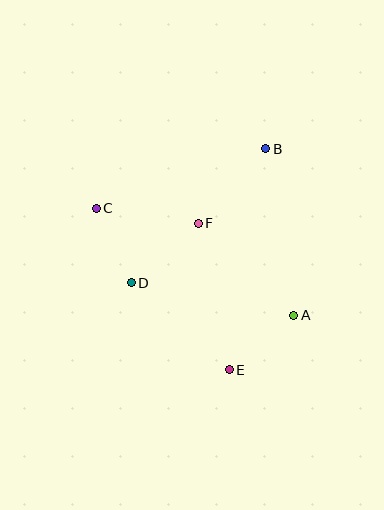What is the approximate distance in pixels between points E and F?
The distance between E and F is approximately 150 pixels.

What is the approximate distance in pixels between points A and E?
The distance between A and E is approximately 84 pixels.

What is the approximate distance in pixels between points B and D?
The distance between B and D is approximately 190 pixels.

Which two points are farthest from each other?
Points A and C are farthest from each other.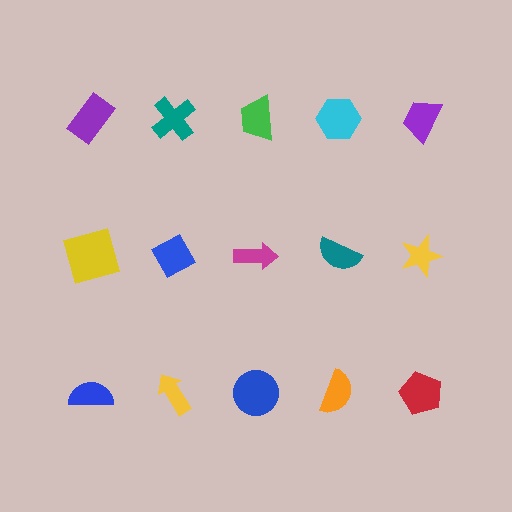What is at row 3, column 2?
A yellow arrow.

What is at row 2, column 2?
A blue diamond.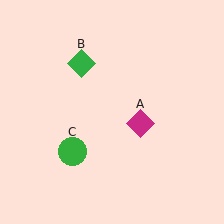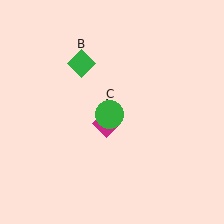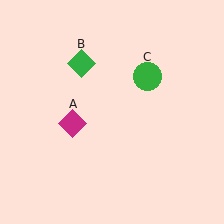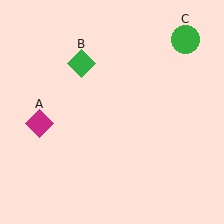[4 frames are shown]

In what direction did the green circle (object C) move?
The green circle (object C) moved up and to the right.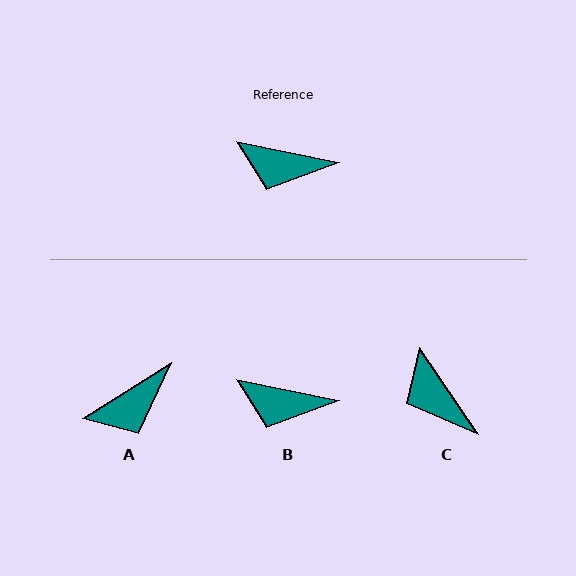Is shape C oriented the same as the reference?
No, it is off by about 44 degrees.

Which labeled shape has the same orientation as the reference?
B.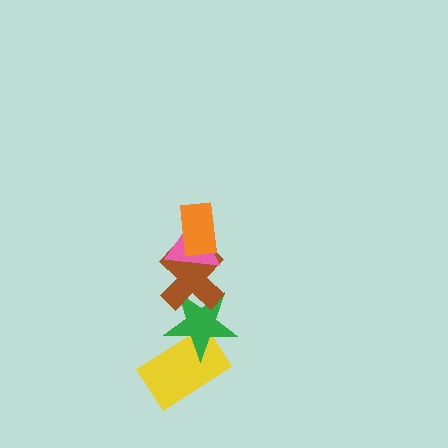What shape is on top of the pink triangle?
The orange rectangle is on top of the pink triangle.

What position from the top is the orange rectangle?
The orange rectangle is 1st from the top.